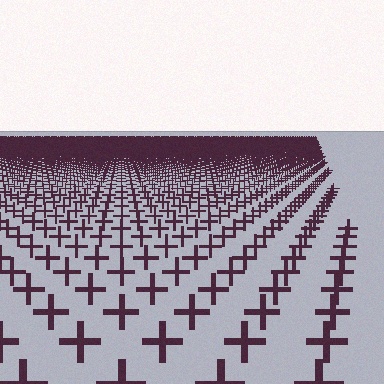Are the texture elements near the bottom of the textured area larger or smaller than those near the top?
Larger. Near the bottom, elements are closer to the viewer and appear at a bigger on-screen size.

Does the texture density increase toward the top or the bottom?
Density increases toward the top.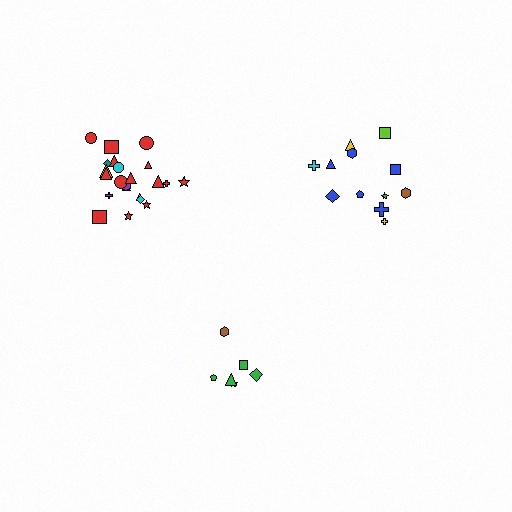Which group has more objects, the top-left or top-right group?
The top-left group.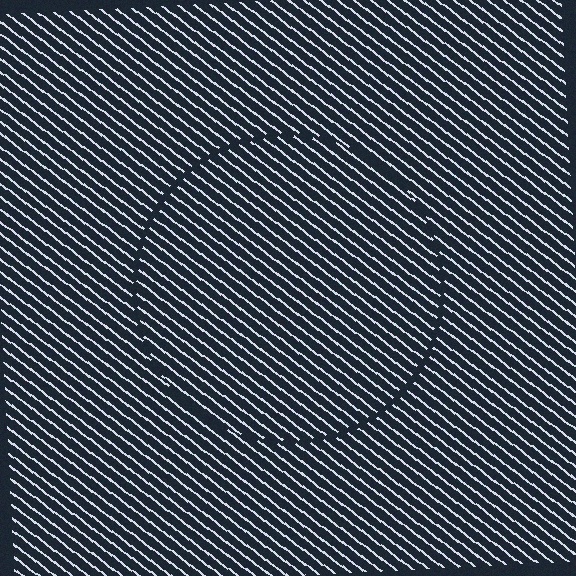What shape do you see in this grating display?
An illusory circle. The interior of the shape contains the same grating, shifted by half a period — the contour is defined by the phase discontinuity where line-ends from the inner and outer gratings abut.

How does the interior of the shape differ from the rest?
The interior of the shape contains the same grating, shifted by half a period — the contour is defined by the phase discontinuity where line-ends from the inner and outer gratings abut.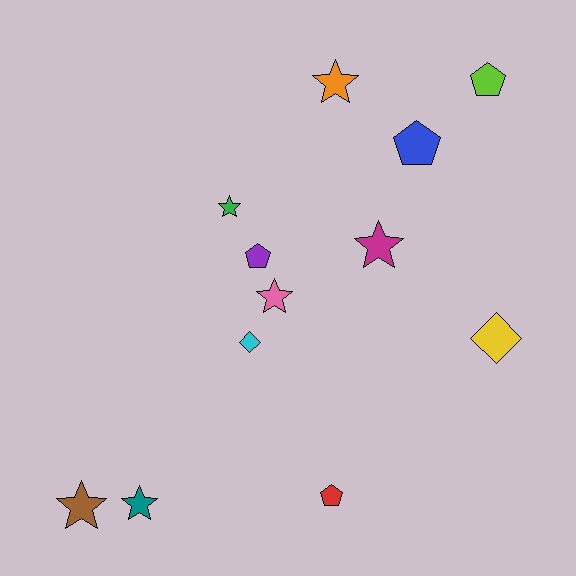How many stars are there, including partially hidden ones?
There are 6 stars.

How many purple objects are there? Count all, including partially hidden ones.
There is 1 purple object.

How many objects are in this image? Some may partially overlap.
There are 12 objects.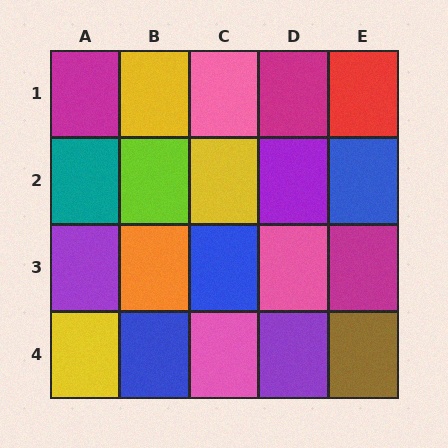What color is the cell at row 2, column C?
Yellow.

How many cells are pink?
3 cells are pink.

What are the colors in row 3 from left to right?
Purple, orange, blue, pink, magenta.